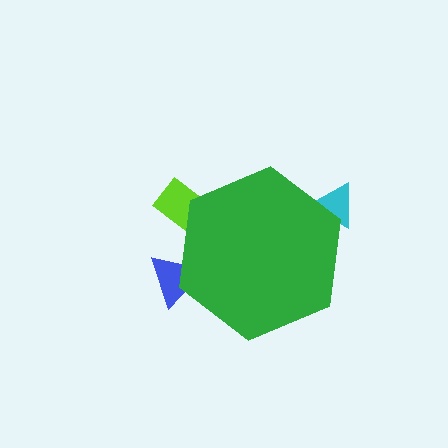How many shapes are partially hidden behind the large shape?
3 shapes are partially hidden.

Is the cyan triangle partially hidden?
Yes, the cyan triangle is partially hidden behind the green hexagon.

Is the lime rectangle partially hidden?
Yes, the lime rectangle is partially hidden behind the green hexagon.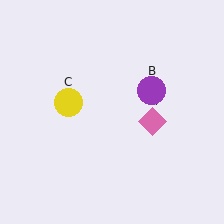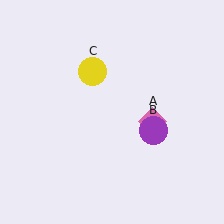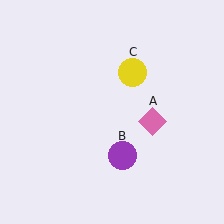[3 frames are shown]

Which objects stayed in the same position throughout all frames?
Pink diamond (object A) remained stationary.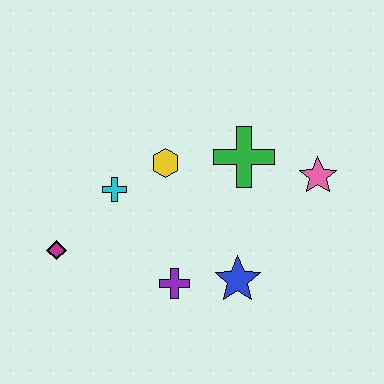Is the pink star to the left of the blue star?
No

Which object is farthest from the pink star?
The magenta diamond is farthest from the pink star.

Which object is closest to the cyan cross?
The yellow hexagon is closest to the cyan cross.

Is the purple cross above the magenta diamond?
No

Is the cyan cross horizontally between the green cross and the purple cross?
No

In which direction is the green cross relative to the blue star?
The green cross is above the blue star.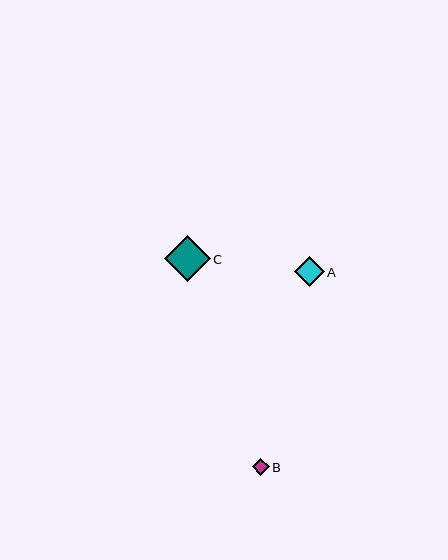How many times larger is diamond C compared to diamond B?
Diamond C is approximately 2.7 times the size of diamond B.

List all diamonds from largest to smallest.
From largest to smallest: C, A, B.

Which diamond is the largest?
Diamond C is the largest with a size of approximately 46 pixels.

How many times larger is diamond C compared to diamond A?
Diamond C is approximately 1.5 times the size of diamond A.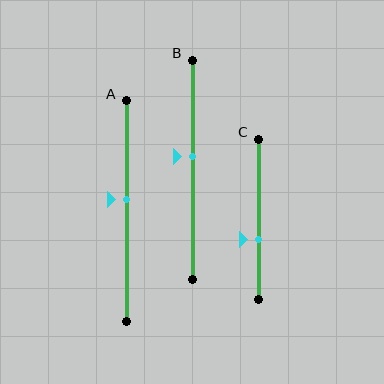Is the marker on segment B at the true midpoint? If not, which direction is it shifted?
No, the marker on segment B is shifted upward by about 6% of the segment length.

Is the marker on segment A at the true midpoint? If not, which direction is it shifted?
No, the marker on segment A is shifted upward by about 5% of the segment length.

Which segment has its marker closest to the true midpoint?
Segment A has its marker closest to the true midpoint.